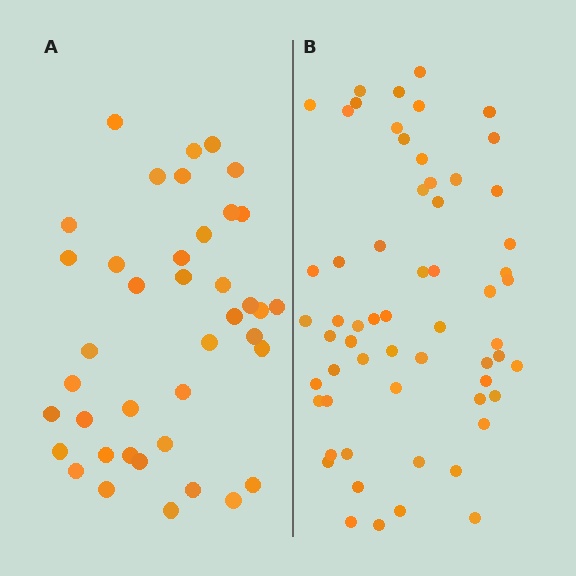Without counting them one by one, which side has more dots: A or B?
Region B (the right region) has more dots.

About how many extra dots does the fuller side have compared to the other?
Region B has approximately 20 more dots than region A.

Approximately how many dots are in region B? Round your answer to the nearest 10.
About 60 dots.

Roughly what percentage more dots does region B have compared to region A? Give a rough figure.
About 50% more.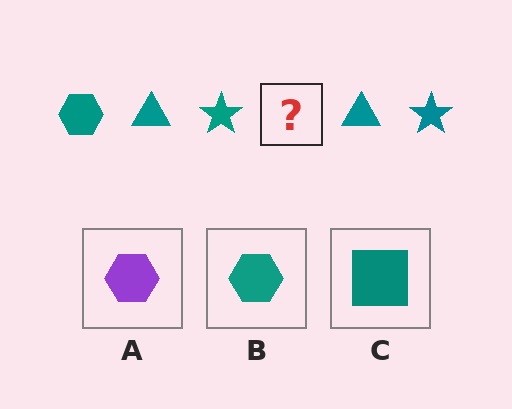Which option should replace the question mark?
Option B.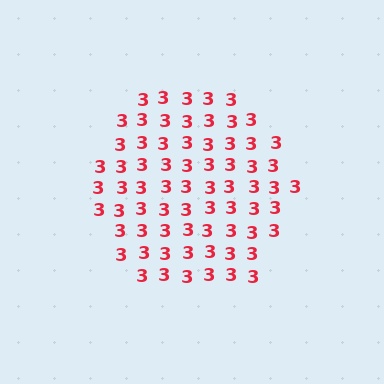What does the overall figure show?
The overall figure shows a hexagon.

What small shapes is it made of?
It is made of small digit 3's.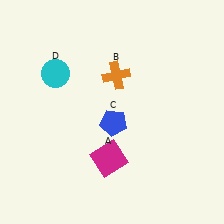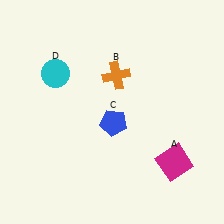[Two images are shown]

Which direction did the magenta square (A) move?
The magenta square (A) moved right.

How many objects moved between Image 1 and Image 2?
1 object moved between the two images.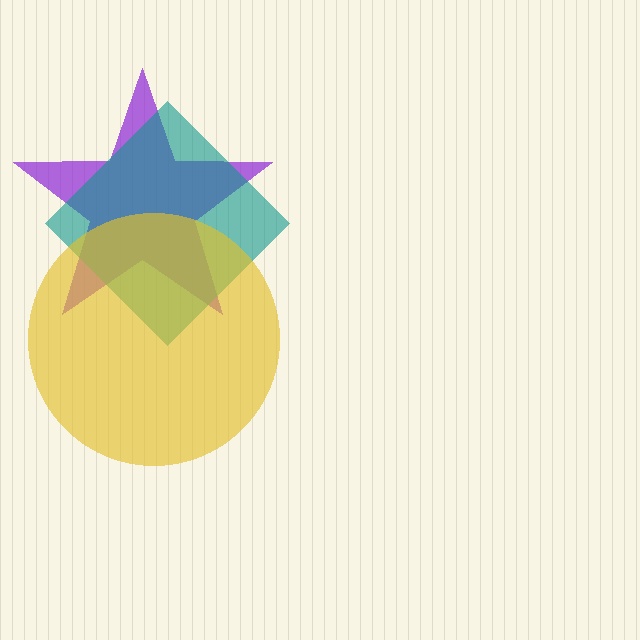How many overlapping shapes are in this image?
There are 3 overlapping shapes in the image.